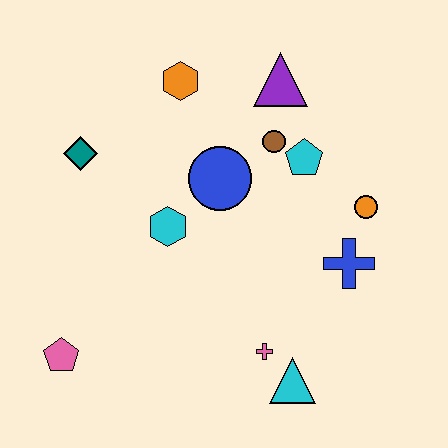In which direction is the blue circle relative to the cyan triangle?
The blue circle is above the cyan triangle.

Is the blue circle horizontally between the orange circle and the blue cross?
No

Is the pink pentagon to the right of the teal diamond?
No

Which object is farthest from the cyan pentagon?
The pink pentagon is farthest from the cyan pentagon.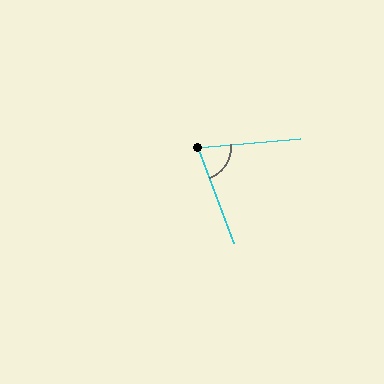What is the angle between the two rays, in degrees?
Approximately 75 degrees.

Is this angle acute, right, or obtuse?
It is acute.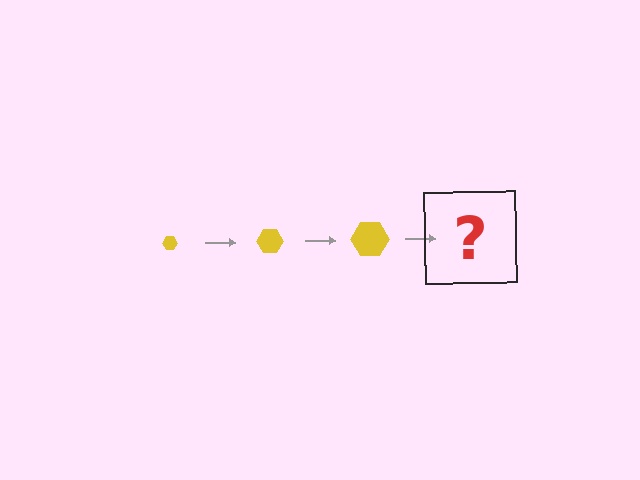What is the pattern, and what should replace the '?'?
The pattern is that the hexagon gets progressively larger each step. The '?' should be a yellow hexagon, larger than the previous one.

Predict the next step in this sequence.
The next step is a yellow hexagon, larger than the previous one.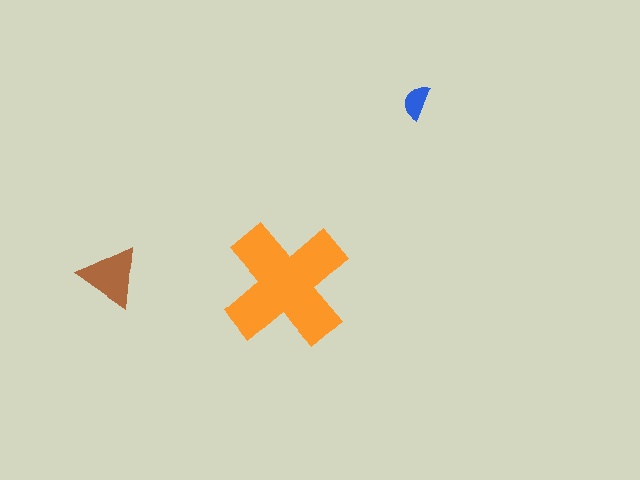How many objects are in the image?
There are 3 objects in the image.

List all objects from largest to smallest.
The orange cross, the brown triangle, the blue semicircle.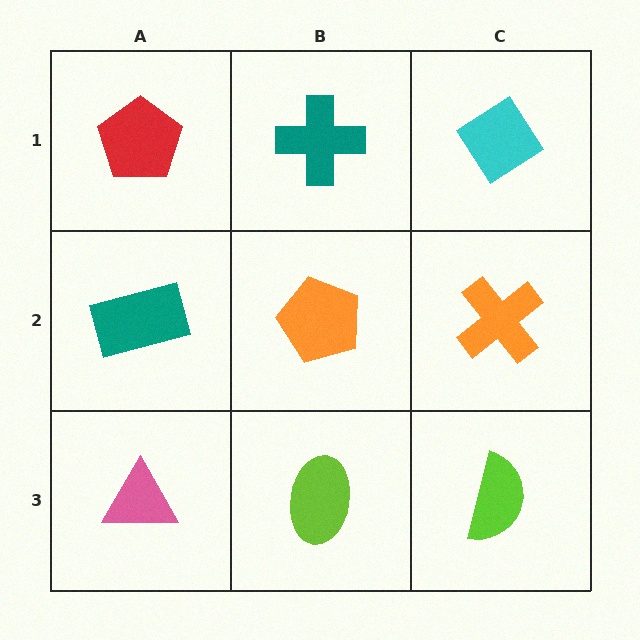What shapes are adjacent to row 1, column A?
A teal rectangle (row 2, column A), a teal cross (row 1, column B).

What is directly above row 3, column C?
An orange cross.